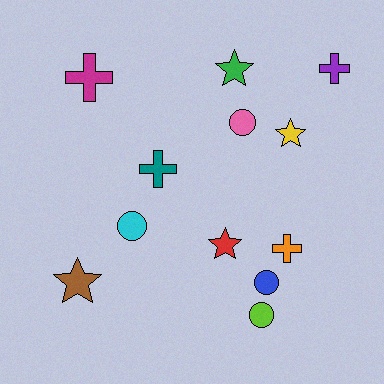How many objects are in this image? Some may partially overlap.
There are 12 objects.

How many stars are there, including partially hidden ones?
There are 4 stars.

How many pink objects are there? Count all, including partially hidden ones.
There is 1 pink object.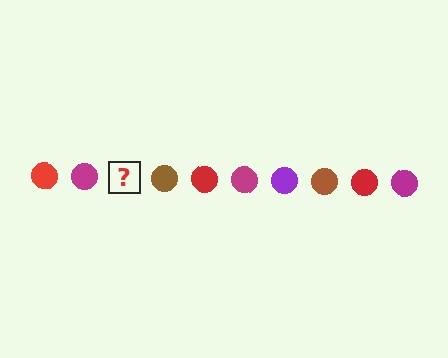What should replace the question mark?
The question mark should be replaced with a purple circle.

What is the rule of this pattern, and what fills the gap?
The rule is that the pattern cycles through red, magenta, purple, brown circles. The gap should be filled with a purple circle.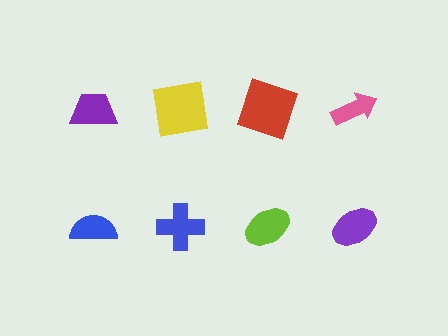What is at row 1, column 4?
A pink arrow.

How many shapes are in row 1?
4 shapes.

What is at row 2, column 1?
A blue semicircle.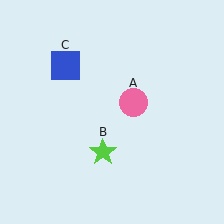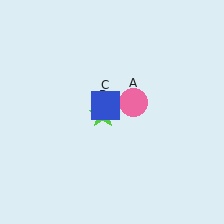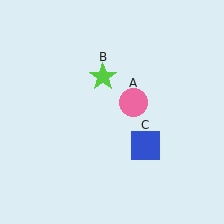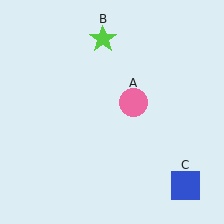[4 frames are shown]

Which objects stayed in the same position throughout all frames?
Pink circle (object A) remained stationary.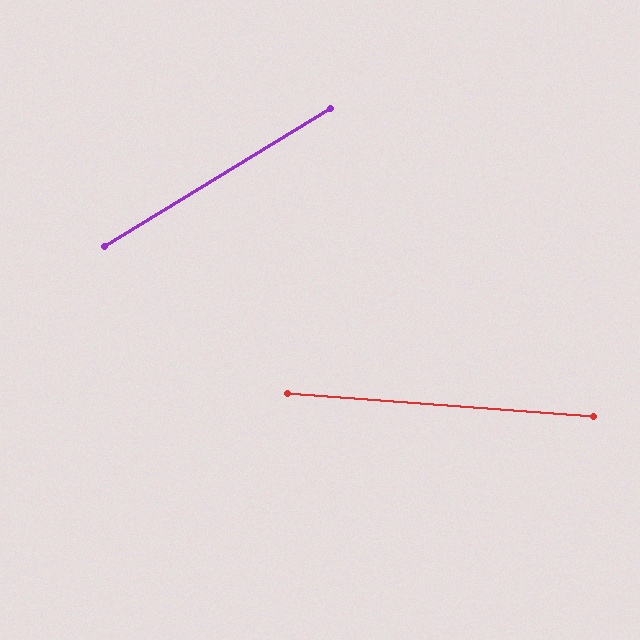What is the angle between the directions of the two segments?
Approximately 36 degrees.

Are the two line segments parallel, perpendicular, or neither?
Neither parallel nor perpendicular — they differ by about 36°.